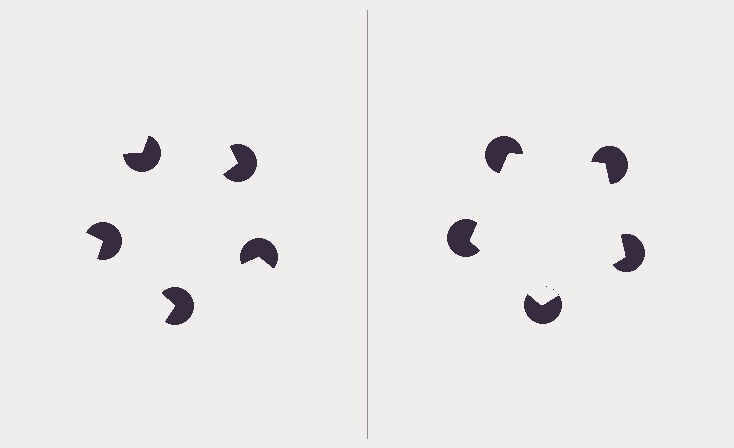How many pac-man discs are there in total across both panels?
10 — 5 on each side.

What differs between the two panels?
The pac-man discs are positioned identically on both sides; only the wedge orientations differ. On the right they align to a pentagon; on the left they are misaligned.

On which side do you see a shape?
An illusory pentagon appears on the right side. On the left side the wedge cuts are rotated, so no coherent shape forms.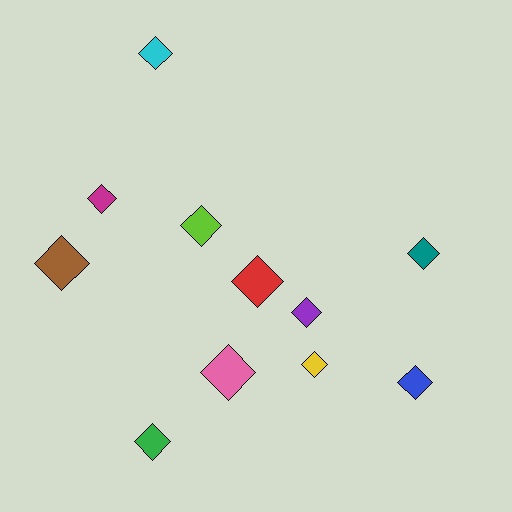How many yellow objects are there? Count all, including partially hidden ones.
There is 1 yellow object.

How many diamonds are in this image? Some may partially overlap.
There are 11 diamonds.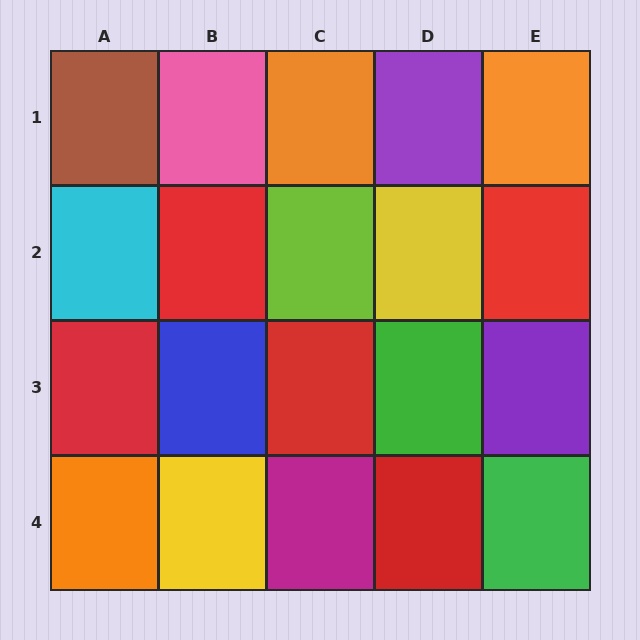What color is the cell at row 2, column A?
Cyan.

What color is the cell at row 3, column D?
Green.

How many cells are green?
2 cells are green.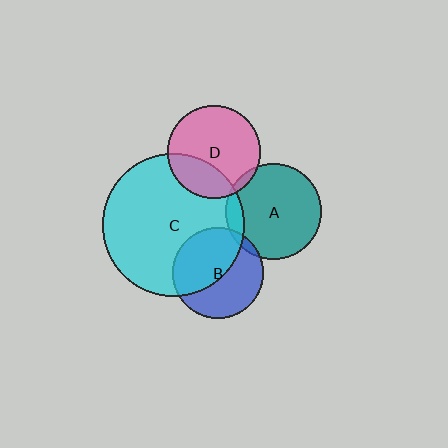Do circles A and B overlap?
Yes.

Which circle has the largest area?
Circle C (cyan).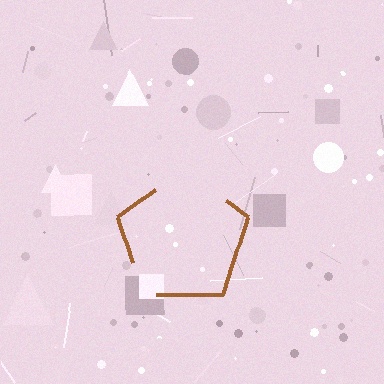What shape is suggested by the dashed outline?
The dashed outline suggests a pentagon.